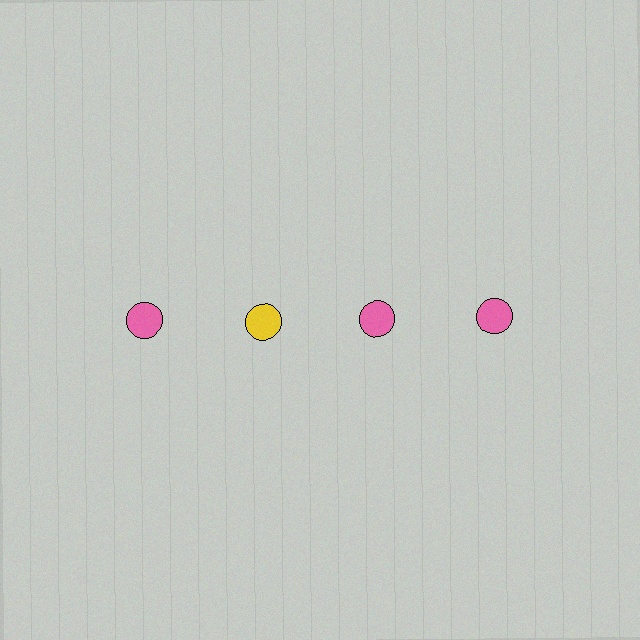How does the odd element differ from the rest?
It has a different color: yellow instead of pink.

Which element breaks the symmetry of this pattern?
The yellow circle in the top row, second from left column breaks the symmetry. All other shapes are pink circles.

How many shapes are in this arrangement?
There are 4 shapes arranged in a grid pattern.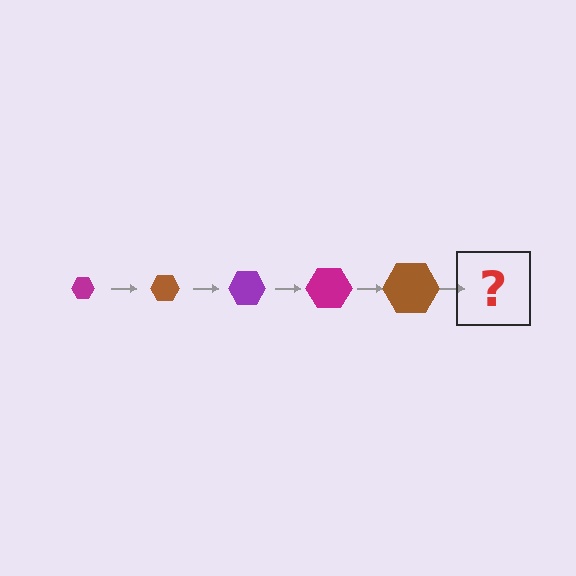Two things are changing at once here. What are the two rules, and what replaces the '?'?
The two rules are that the hexagon grows larger each step and the color cycles through magenta, brown, and purple. The '?' should be a purple hexagon, larger than the previous one.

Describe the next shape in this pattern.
It should be a purple hexagon, larger than the previous one.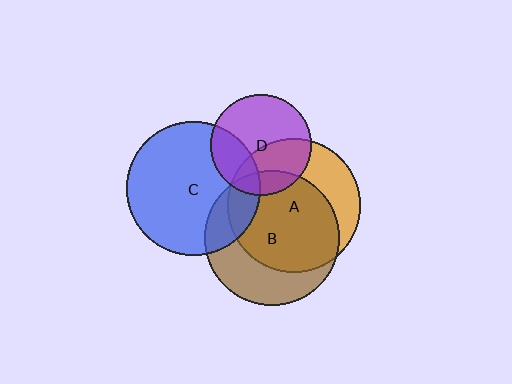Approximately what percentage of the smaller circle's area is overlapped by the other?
Approximately 25%.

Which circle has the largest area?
Circle B (brown).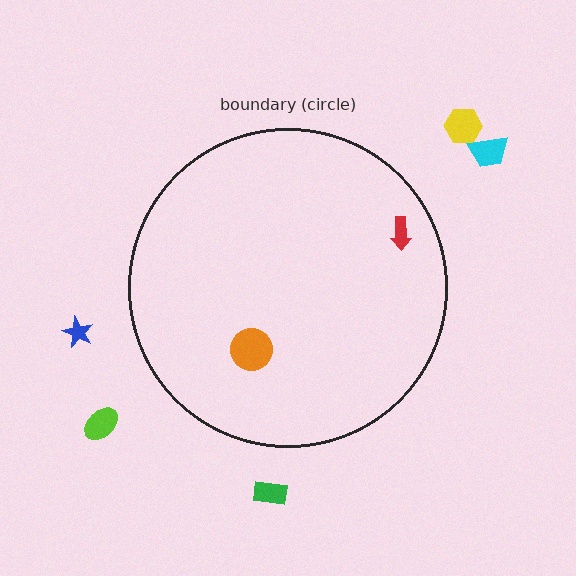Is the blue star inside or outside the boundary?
Outside.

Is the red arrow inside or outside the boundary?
Inside.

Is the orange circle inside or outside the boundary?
Inside.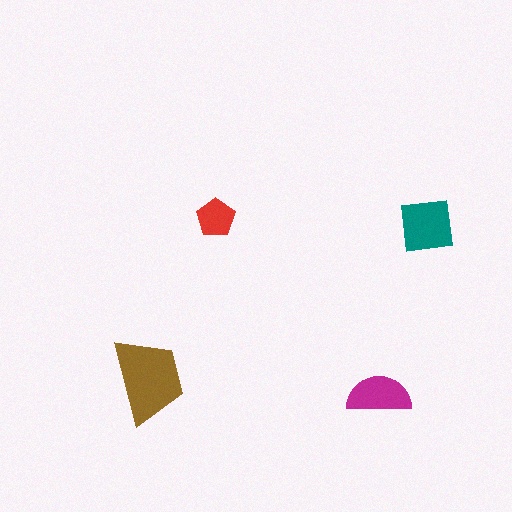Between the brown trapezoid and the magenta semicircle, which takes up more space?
The brown trapezoid.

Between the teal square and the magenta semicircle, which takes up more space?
The teal square.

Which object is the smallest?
The red pentagon.